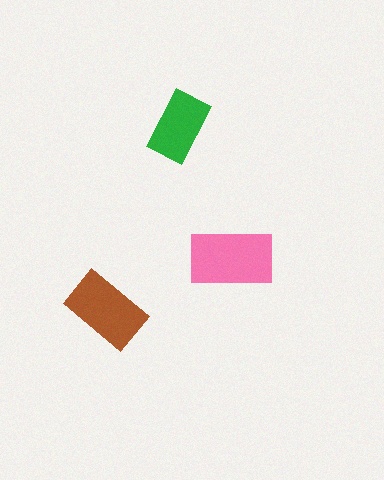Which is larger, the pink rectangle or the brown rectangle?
The pink one.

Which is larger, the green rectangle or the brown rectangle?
The brown one.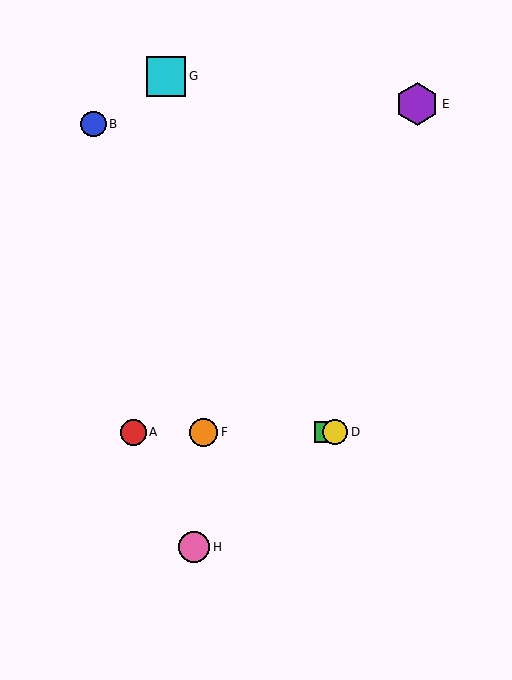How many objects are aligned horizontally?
4 objects (A, C, D, F) are aligned horizontally.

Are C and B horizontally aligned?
No, C is at y≈432 and B is at y≈124.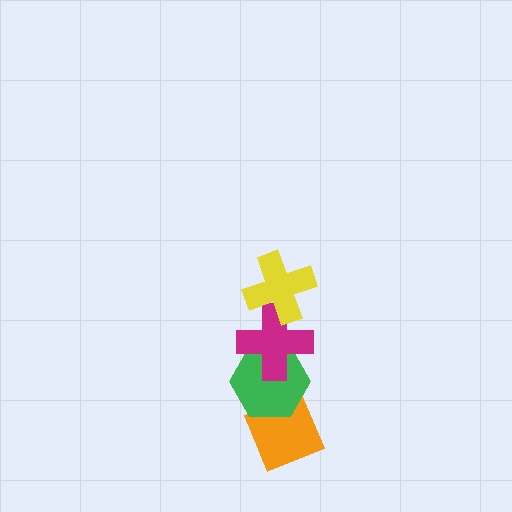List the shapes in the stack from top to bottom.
From top to bottom: the yellow cross, the magenta cross, the green hexagon, the orange diamond.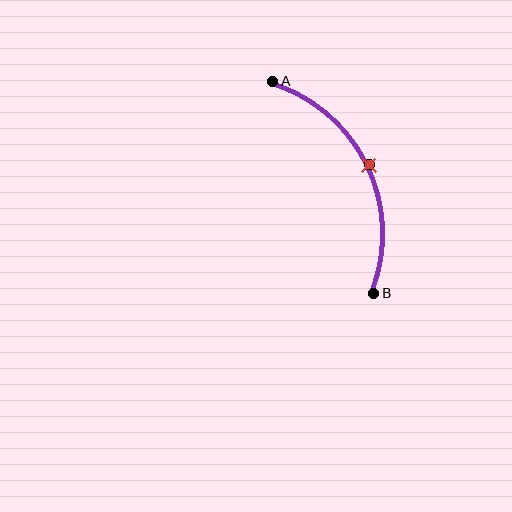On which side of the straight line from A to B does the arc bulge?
The arc bulges to the right of the straight line connecting A and B.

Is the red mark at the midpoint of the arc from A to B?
Yes. The red mark lies on the arc at equal arc-length from both A and B — it is the arc midpoint.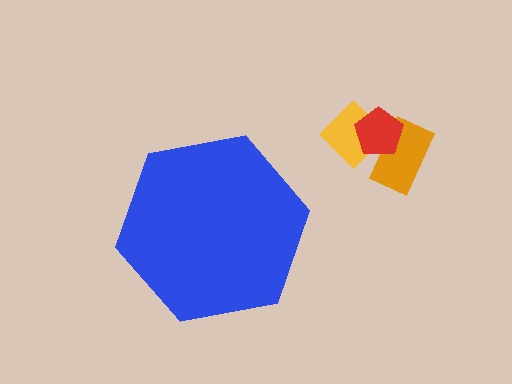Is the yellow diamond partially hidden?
No, the yellow diamond is fully visible.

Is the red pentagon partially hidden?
No, the red pentagon is fully visible.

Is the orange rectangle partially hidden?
No, the orange rectangle is fully visible.